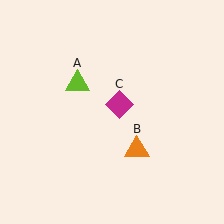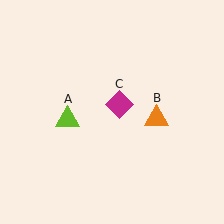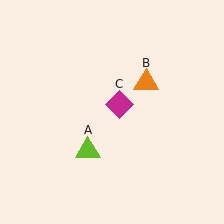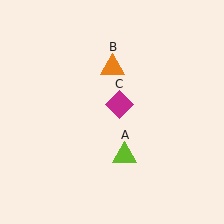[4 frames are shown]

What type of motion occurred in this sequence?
The lime triangle (object A), orange triangle (object B) rotated counterclockwise around the center of the scene.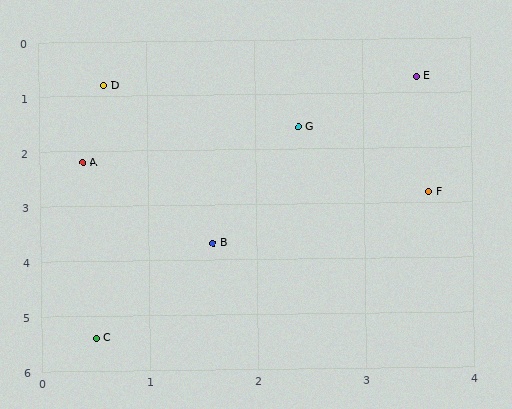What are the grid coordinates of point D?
Point D is at approximately (0.6, 0.8).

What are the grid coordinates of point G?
Point G is at approximately (2.4, 1.6).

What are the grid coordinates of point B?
Point B is at approximately (1.6, 3.7).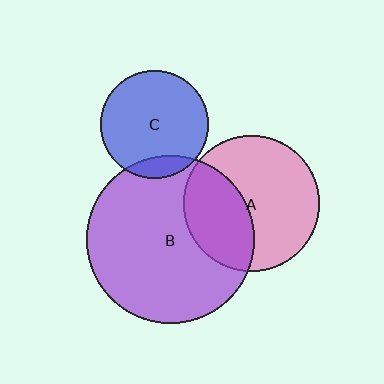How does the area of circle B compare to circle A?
Approximately 1.5 times.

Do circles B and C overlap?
Yes.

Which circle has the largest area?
Circle B (purple).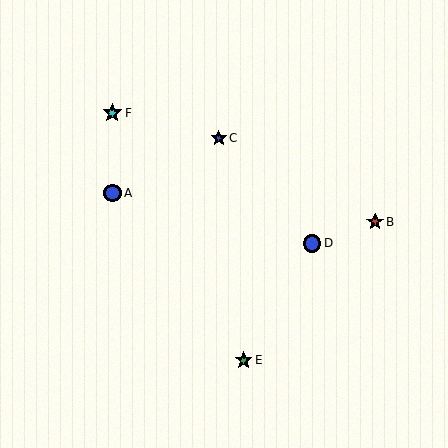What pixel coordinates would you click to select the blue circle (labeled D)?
Click at (312, 243) to select the blue circle D.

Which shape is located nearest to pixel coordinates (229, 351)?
The green star (labeled E) at (244, 360) is nearest to that location.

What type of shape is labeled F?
Shape F is a cyan star.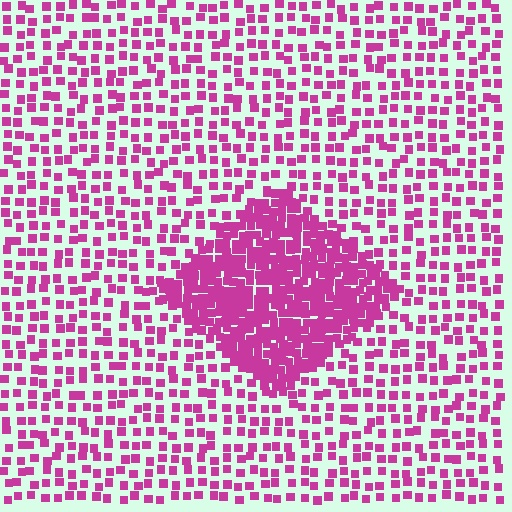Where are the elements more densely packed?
The elements are more densely packed inside the diamond boundary.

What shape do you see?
I see a diamond.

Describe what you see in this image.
The image contains small magenta elements arranged at two different densities. A diamond-shaped region is visible where the elements are more densely packed than the surrounding area.